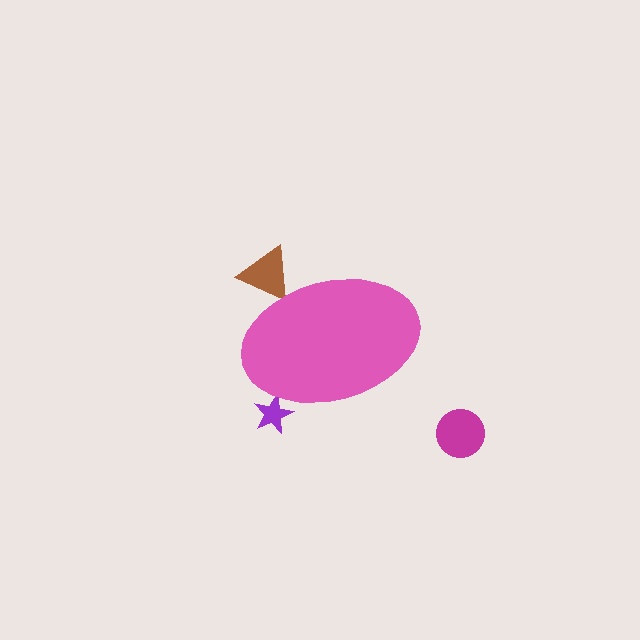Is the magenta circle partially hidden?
No, the magenta circle is fully visible.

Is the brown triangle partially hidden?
Yes, the brown triangle is partially hidden behind the pink ellipse.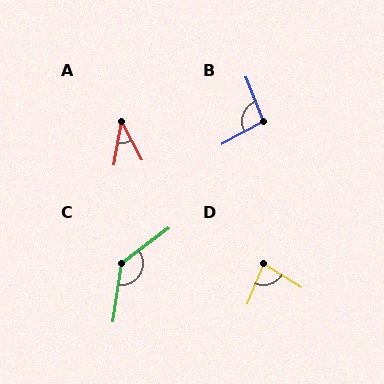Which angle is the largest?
C, at approximately 135 degrees.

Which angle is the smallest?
A, at approximately 37 degrees.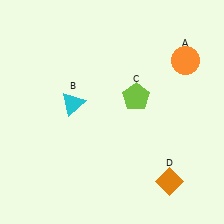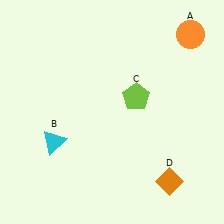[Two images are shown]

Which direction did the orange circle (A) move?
The orange circle (A) moved up.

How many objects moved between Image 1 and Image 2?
2 objects moved between the two images.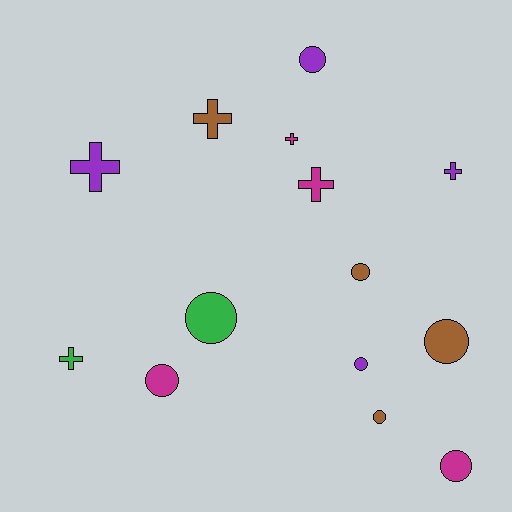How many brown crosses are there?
There is 1 brown cross.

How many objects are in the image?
There are 14 objects.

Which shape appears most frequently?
Circle, with 8 objects.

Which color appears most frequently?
Brown, with 4 objects.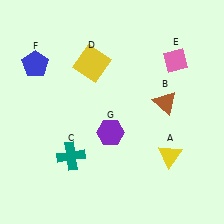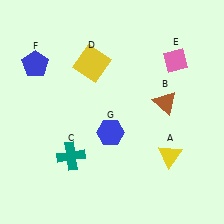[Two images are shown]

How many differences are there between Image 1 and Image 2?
There is 1 difference between the two images.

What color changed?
The hexagon (G) changed from purple in Image 1 to blue in Image 2.